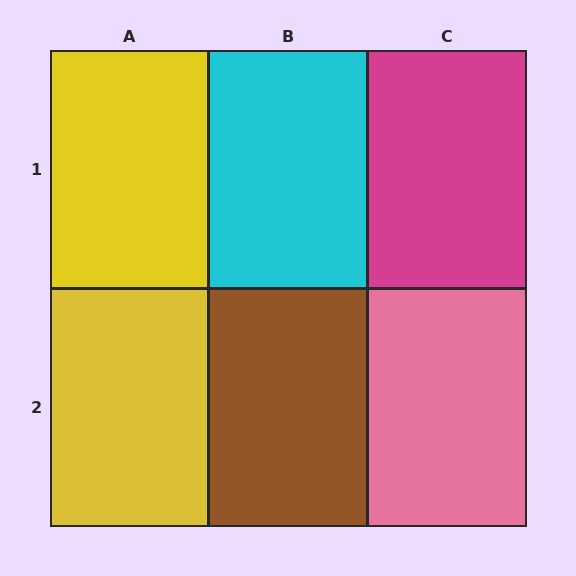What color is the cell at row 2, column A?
Yellow.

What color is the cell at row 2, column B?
Brown.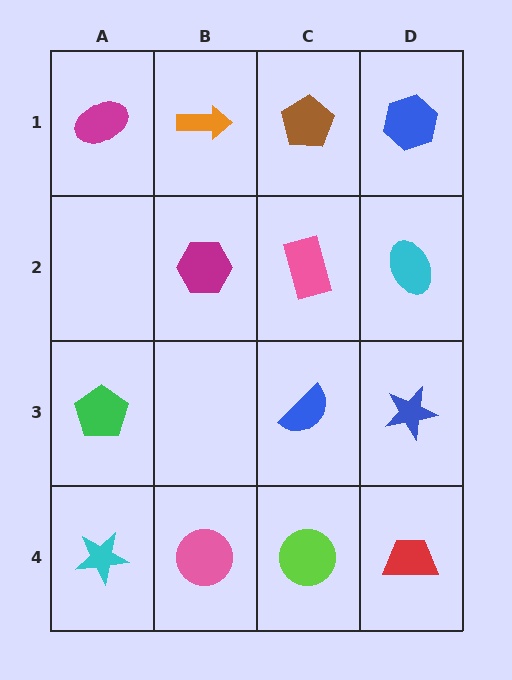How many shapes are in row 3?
3 shapes.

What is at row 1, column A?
A magenta ellipse.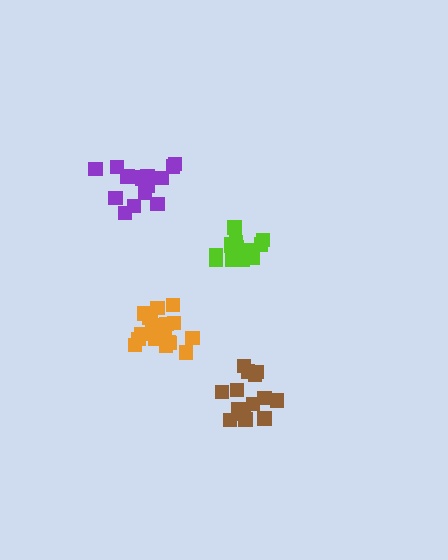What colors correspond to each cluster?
The clusters are colored: orange, purple, brown, lime.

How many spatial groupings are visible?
There are 4 spatial groupings.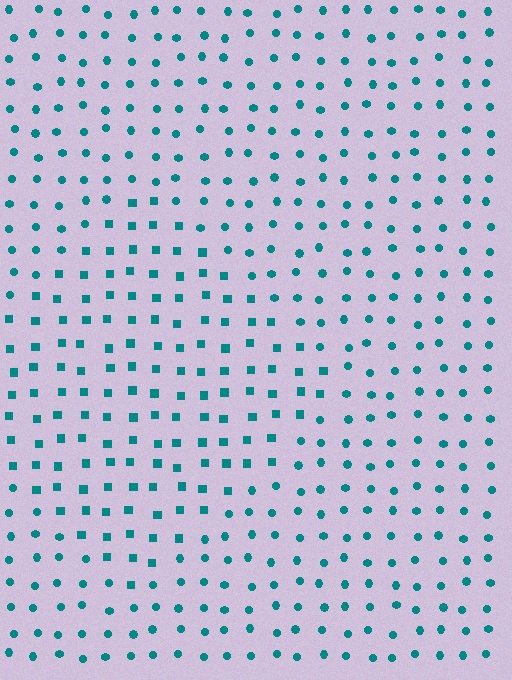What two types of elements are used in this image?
The image uses squares inside the diamond region and circles outside it.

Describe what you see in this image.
The image is filled with small teal elements arranged in a uniform grid. A diamond-shaped region contains squares, while the surrounding area contains circles. The boundary is defined purely by the change in element shape.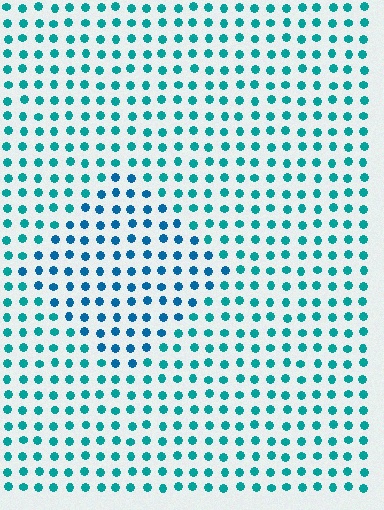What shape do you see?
I see a diamond.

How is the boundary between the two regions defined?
The boundary is defined purely by a slight shift in hue (about 25 degrees). Spacing, size, and orientation are identical on both sides.